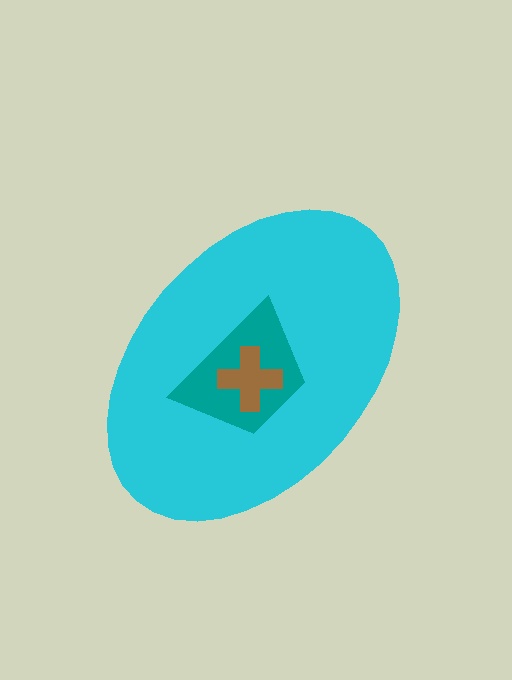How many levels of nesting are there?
3.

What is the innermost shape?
The brown cross.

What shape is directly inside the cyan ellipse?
The teal trapezoid.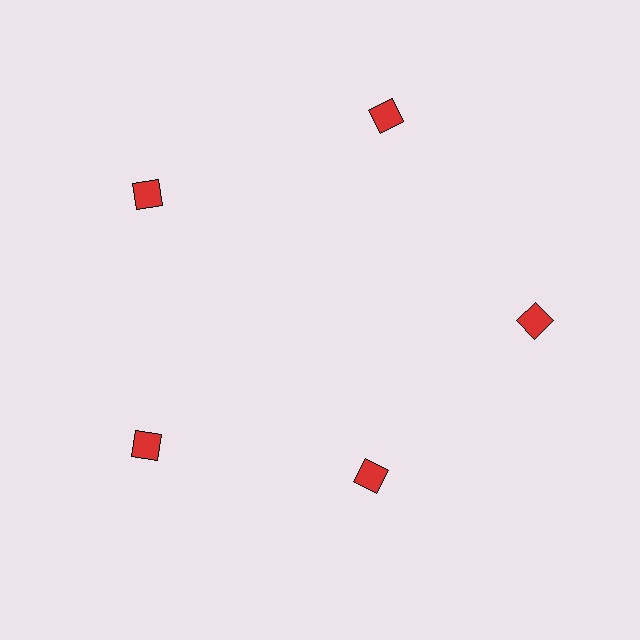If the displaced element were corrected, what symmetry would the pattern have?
It would have 5-fold rotational symmetry — the pattern would map onto itself every 72 degrees.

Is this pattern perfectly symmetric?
No. The 5 red squares are arranged in a ring, but one element near the 5 o'clock position is pulled inward toward the center, breaking the 5-fold rotational symmetry.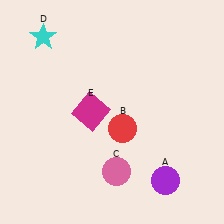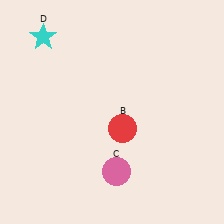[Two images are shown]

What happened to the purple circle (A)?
The purple circle (A) was removed in Image 2. It was in the bottom-right area of Image 1.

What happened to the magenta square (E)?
The magenta square (E) was removed in Image 2. It was in the top-left area of Image 1.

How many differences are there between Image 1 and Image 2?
There are 2 differences between the two images.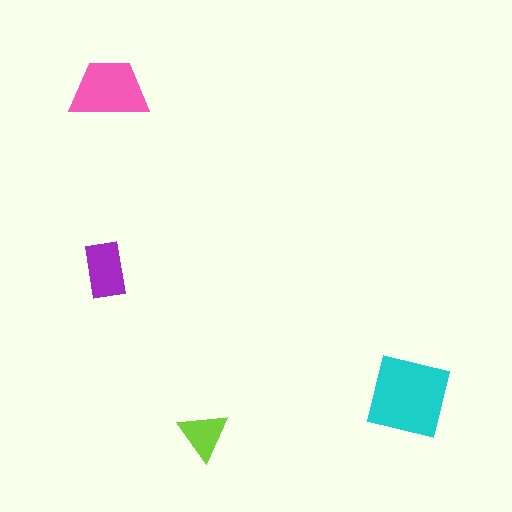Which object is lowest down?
The lime triangle is bottommost.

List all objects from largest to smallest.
The cyan square, the pink trapezoid, the purple rectangle, the lime triangle.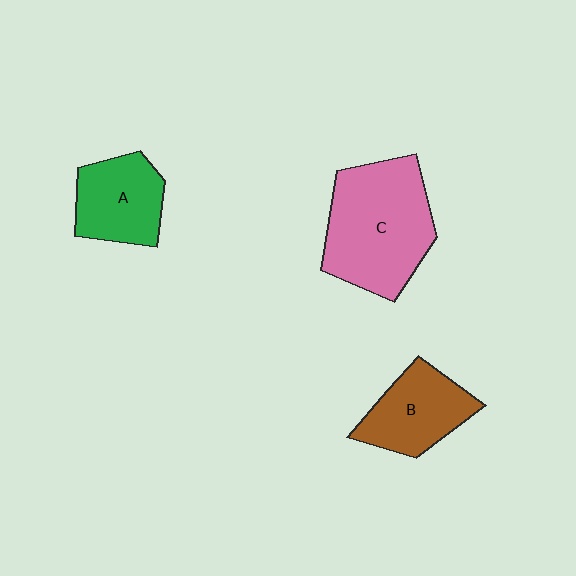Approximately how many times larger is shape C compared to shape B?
Approximately 1.7 times.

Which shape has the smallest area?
Shape A (green).